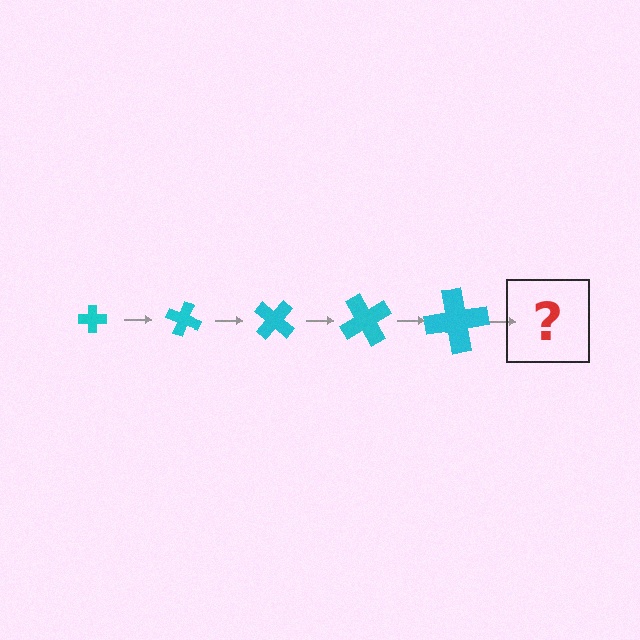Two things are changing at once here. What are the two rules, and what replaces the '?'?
The two rules are that the cross grows larger each step and it rotates 20 degrees each step. The '?' should be a cross, larger than the previous one and rotated 100 degrees from the start.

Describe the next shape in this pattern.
It should be a cross, larger than the previous one and rotated 100 degrees from the start.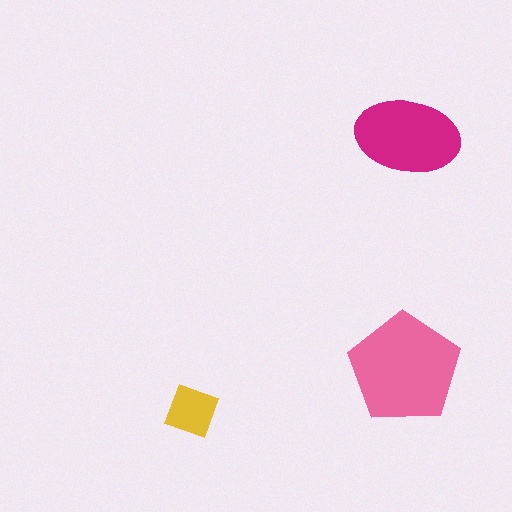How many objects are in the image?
There are 3 objects in the image.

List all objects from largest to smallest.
The pink pentagon, the magenta ellipse, the yellow square.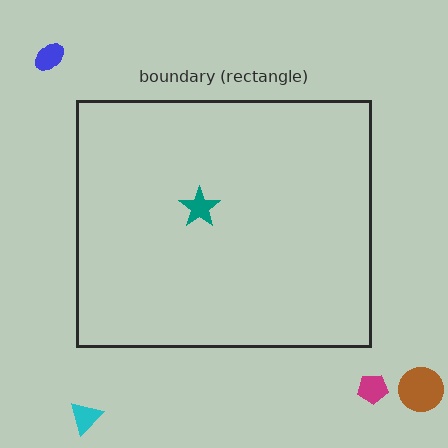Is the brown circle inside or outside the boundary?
Outside.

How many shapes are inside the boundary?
1 inside, 4 outside.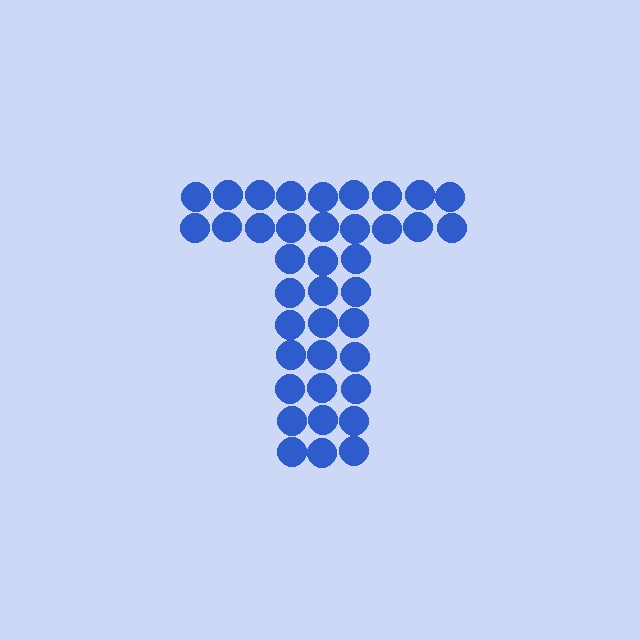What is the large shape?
The large shape is the letter T.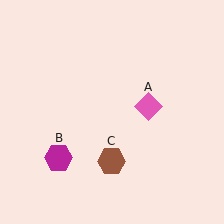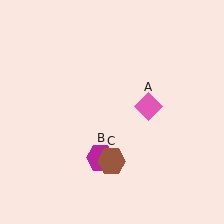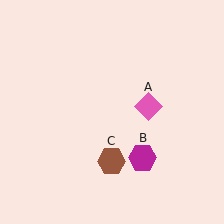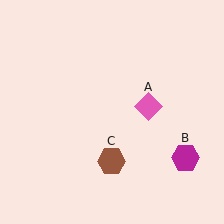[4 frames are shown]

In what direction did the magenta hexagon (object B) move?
The magenta hexagon (object B) moved right.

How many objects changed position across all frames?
1 object changed position: magenta hexagon (object B).